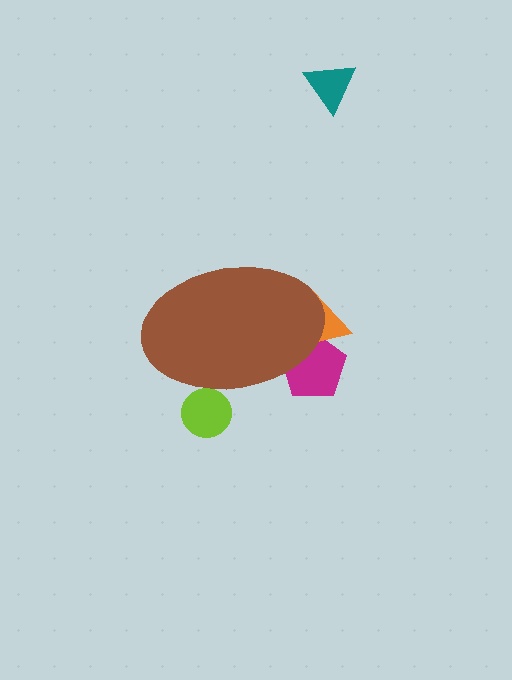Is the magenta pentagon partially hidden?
Yes, the magenta pentagon is partially hidden behind the brown ellipse.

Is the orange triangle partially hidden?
Yes, the orange triangle is partially hidden behind the brown ellipse.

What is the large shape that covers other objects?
A brown ellipse.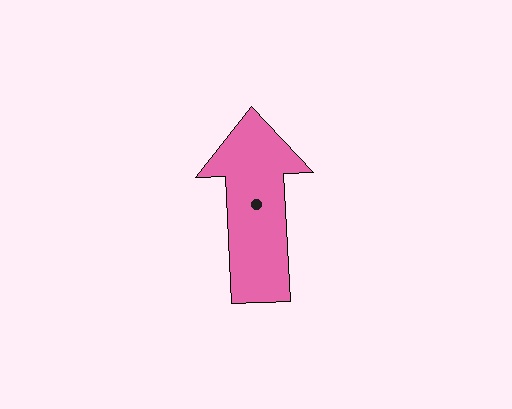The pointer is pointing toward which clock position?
Roughly 12 o'clock.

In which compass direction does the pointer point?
North.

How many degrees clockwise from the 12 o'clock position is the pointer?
Approximately 357 degrees.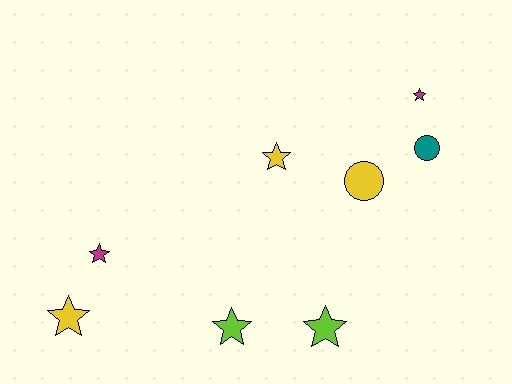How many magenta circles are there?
There are no magenta circles.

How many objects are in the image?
There are 8 objects.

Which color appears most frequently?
Yellow, with 3 objects.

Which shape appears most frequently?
Star, with 6 objects.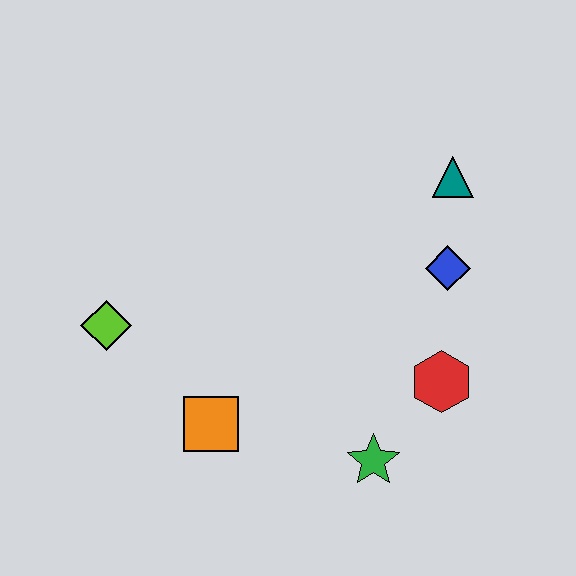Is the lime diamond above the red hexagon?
Yes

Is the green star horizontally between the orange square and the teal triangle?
Yes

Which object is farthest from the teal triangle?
The lime diamond is farthest from the teal triangle.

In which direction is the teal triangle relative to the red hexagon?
The teal triangle is above the red hexagon.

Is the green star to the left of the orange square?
No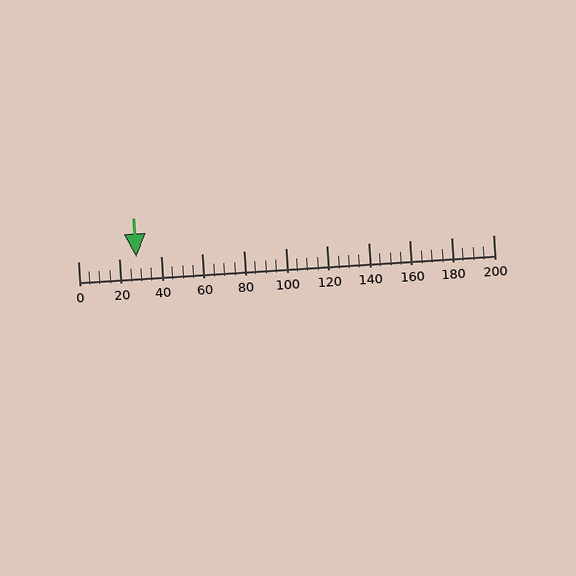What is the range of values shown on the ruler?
The ruler shows values from 0 to 200.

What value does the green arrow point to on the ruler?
The green arrow points to approximately 28.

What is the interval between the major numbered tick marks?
The major tick marks are spaced 20 units apart.